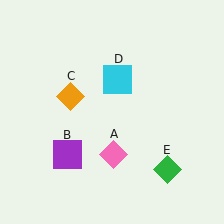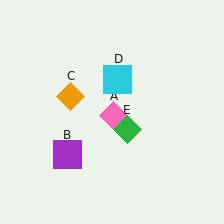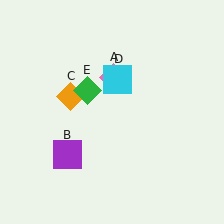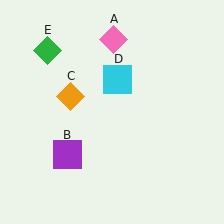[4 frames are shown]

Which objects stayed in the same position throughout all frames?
Purple square (object B) and orange diamond (object C) and cyan square (object D) remained stationary.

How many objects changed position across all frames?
2 objects changed position: pink diamond (object A), green diamond (object E).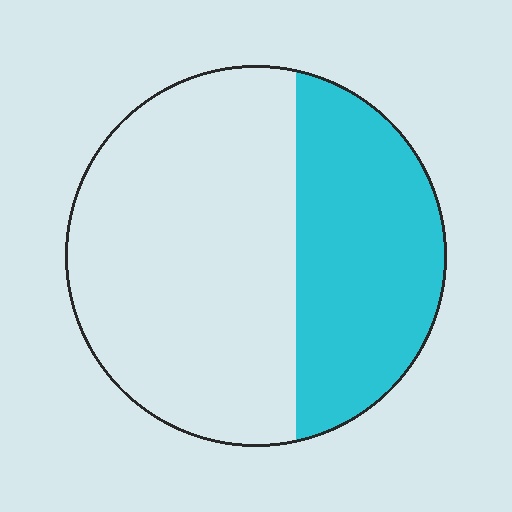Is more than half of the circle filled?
No.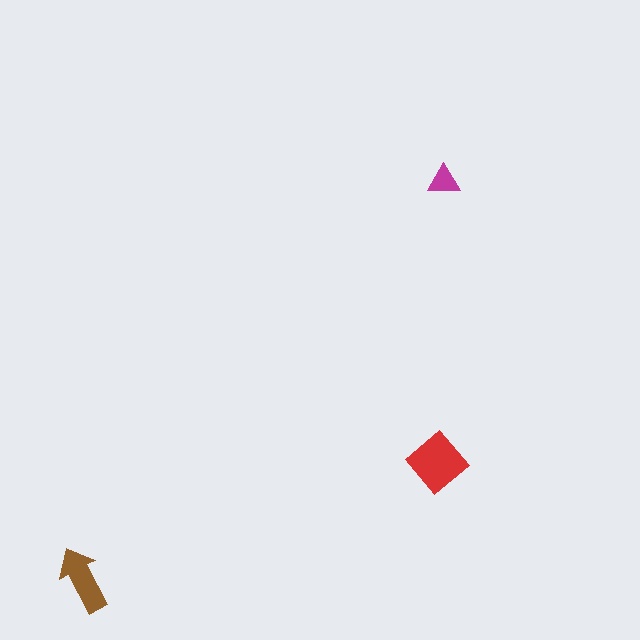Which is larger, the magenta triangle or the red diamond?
The red diamond.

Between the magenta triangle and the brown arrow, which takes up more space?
The brown arrow.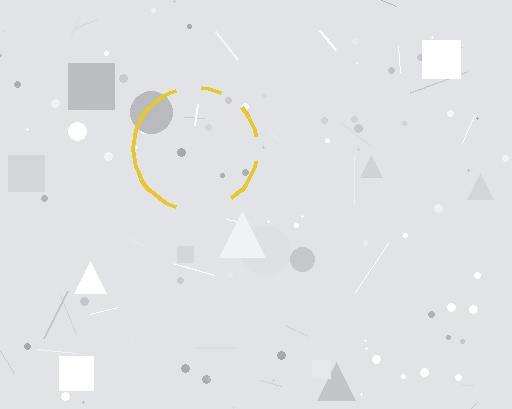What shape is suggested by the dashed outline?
The dashed outline suggests a circle.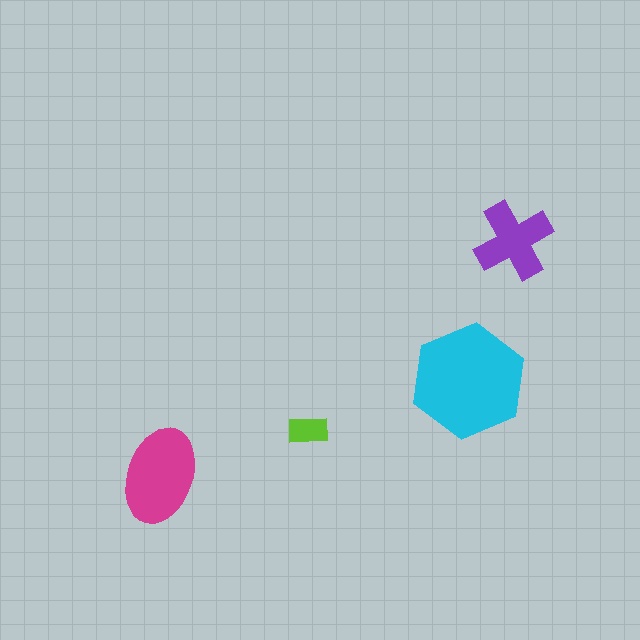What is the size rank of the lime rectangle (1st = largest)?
4th.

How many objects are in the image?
There are 4 objects in the image.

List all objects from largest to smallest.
The cyan hexagon, the magenta ellipse, the purple cross, the lime rectangle.